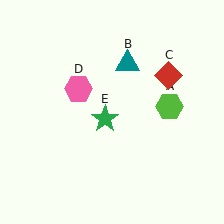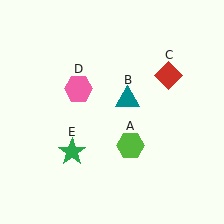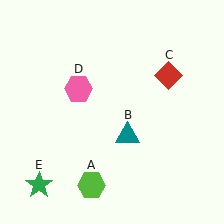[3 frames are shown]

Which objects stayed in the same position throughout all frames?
Red diamond (object C) and pink hexagon (object D) remained stationary.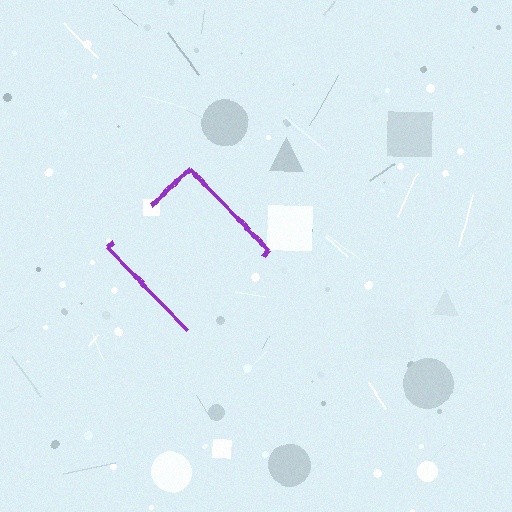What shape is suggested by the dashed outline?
The dashed outline suggests a diamond.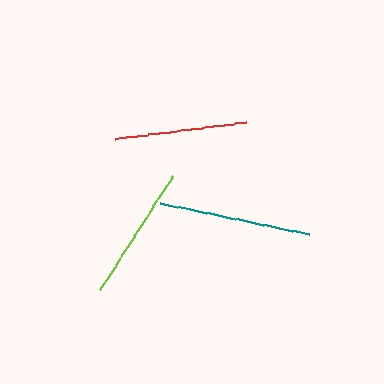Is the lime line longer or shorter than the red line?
The lime line is longer than the red line.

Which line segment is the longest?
The teal line is the longest at approximately 152 pixels.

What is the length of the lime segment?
The lime segment is approximately 136 pixels long.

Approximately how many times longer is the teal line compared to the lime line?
The teal line is approximately 1.1 times the length of the lime line.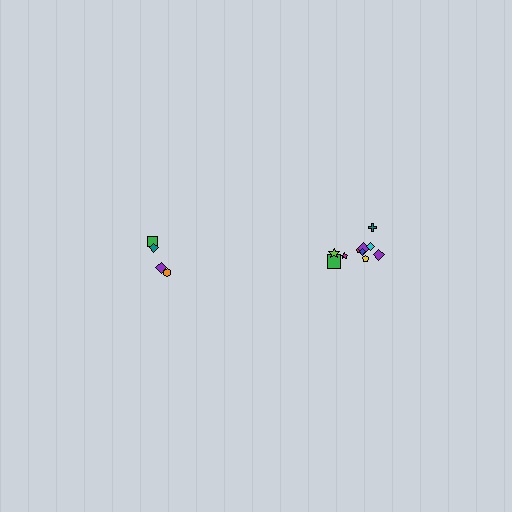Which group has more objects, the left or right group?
The right group.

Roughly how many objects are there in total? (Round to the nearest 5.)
Roughly 15 objects in total.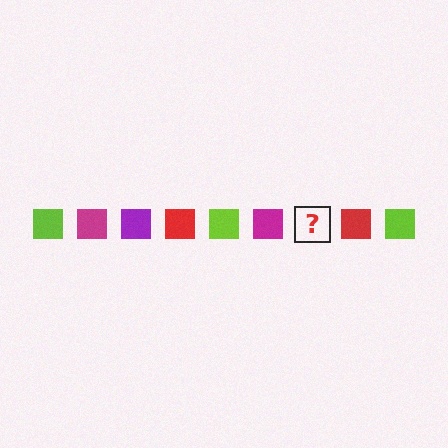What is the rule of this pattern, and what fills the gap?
The rule is that the pattern cycles through lime, magenta, purple, red squares. The gap should be filled with a purple square.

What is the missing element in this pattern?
The missing element is a purple square.